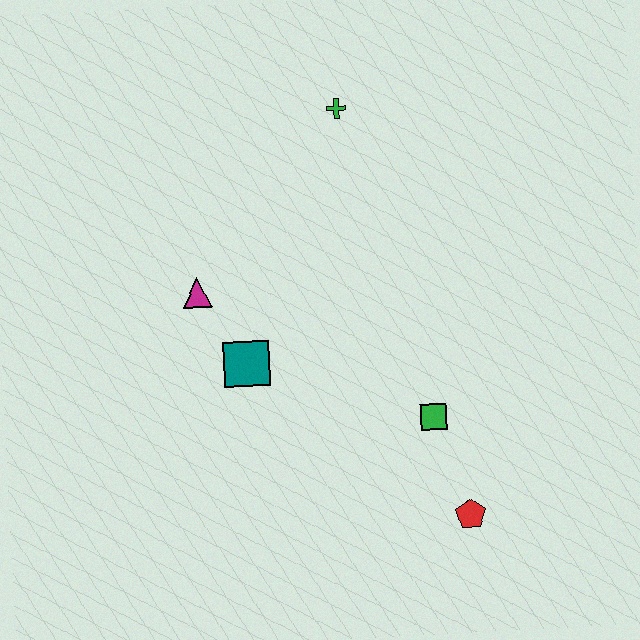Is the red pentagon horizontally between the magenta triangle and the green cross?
No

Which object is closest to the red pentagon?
The green square is closest to the red pentagon.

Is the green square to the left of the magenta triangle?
No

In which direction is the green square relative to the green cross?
The green square is below the green cross.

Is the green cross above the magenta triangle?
Yes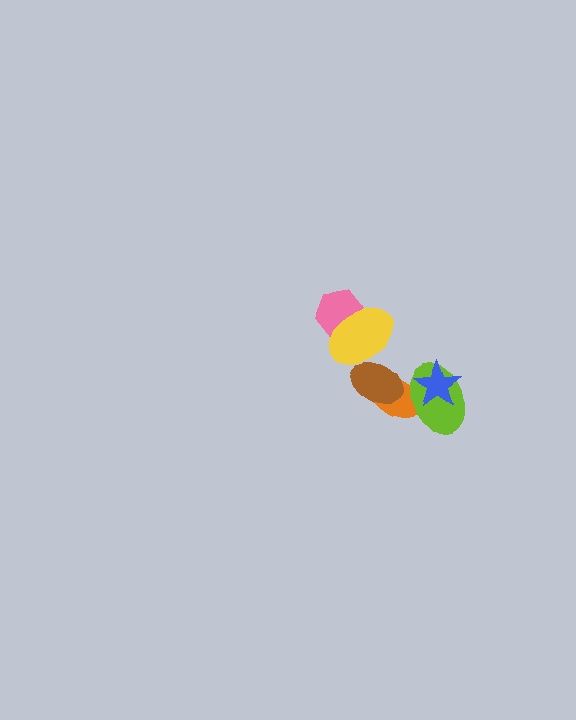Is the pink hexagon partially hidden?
Yes, it is partially covered by another shape.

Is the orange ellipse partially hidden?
Yes, it is partially covered by another shape.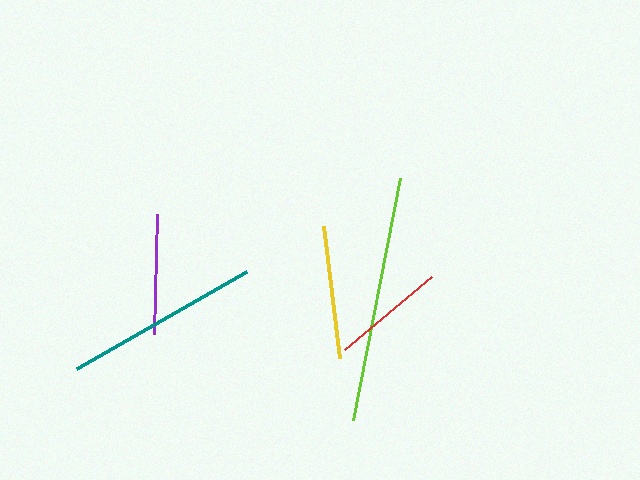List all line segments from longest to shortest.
From longest to shortest: lime, teal, yellow, purple, red.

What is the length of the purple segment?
The purple segment is approximately 119 pixels long.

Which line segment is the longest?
The lime line is the longest at approximately 247 pixels.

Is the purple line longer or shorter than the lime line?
The lime line is longer than the purple line.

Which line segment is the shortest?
The red line is the shortest at approximately 113 pixels.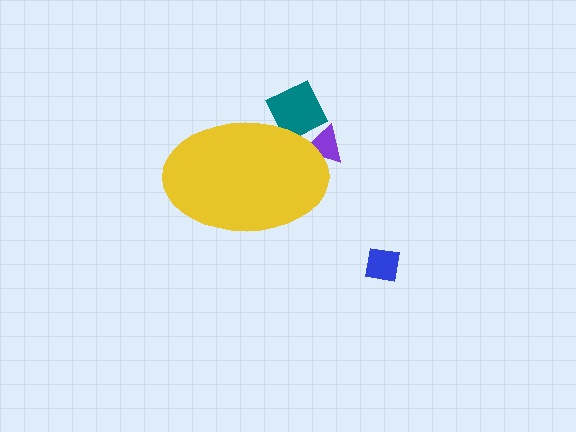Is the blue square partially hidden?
No, the blue square is fully visible.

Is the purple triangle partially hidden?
Yes, the purple triangle is partially hidden behind the yellow ellipse.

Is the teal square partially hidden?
Yes, the teal square is partially hidden behind the yellow ellipse.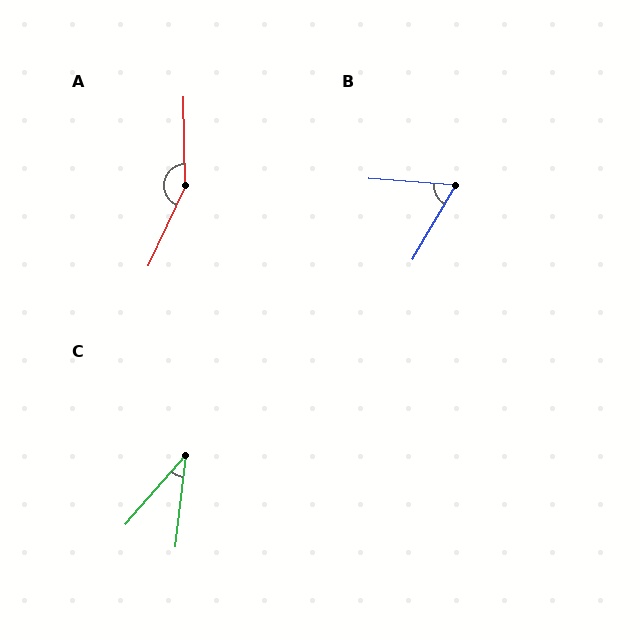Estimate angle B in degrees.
Approximately 64 degrees.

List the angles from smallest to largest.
C (34°), B (64°), A (154°).